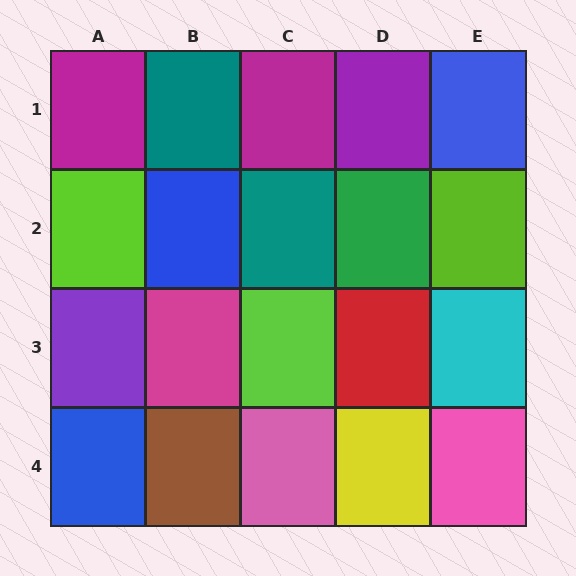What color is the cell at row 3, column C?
Lime.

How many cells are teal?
2 cells are teal.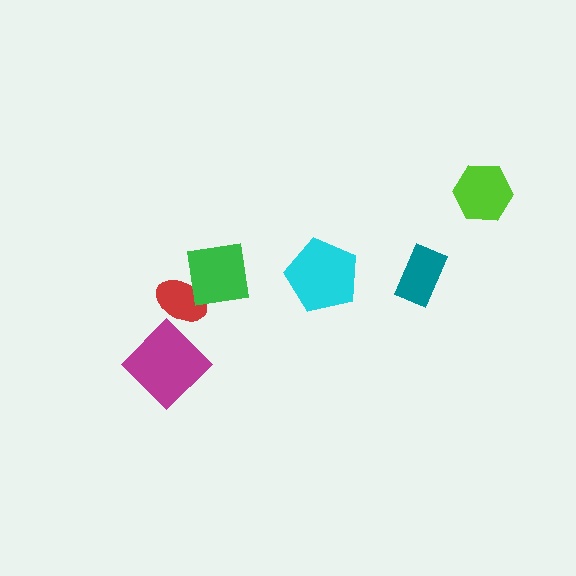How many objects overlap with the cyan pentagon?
0 objects overlap with the cyan pentagon.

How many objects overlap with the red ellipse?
2 objects overlap with the red ellipse.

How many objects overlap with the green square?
1 object overlaps with the green square.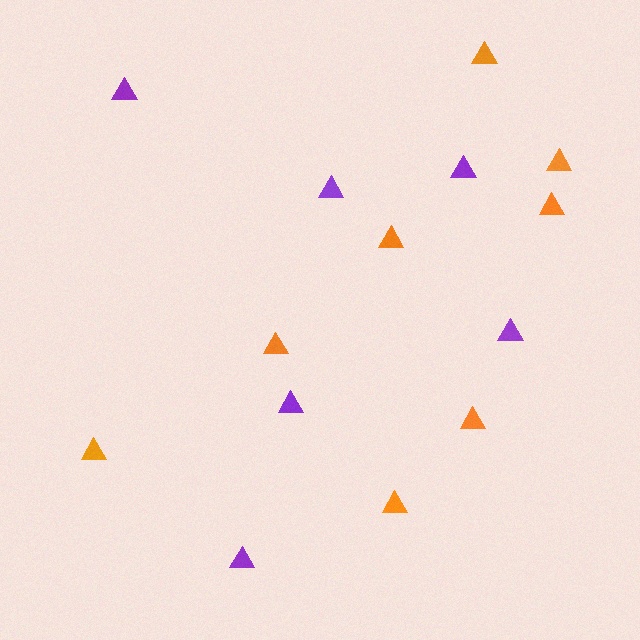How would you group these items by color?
There are 2 groups: one group of purple triangles (6) and one group of orange triangles (8).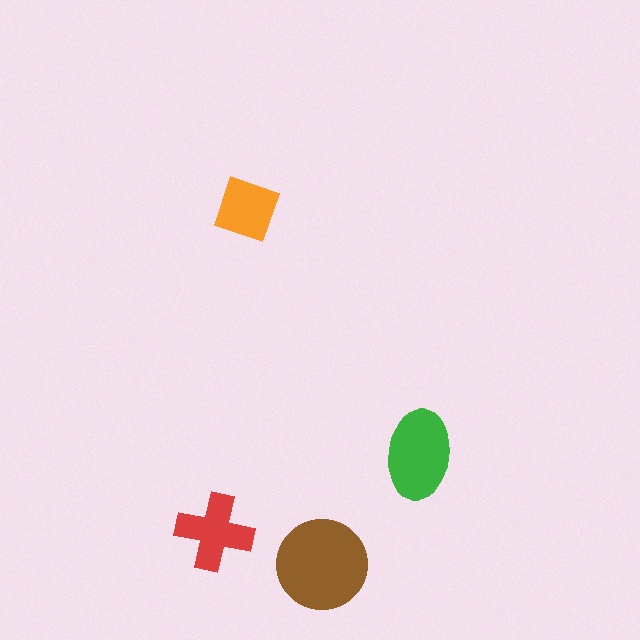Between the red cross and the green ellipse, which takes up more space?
The green ellipse.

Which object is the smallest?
The orange square.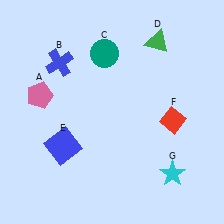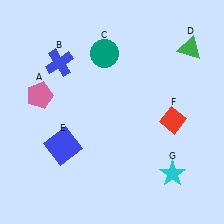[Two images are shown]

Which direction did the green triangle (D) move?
The green triangle (D) moved right.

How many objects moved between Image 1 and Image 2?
1 object moved between the two images.